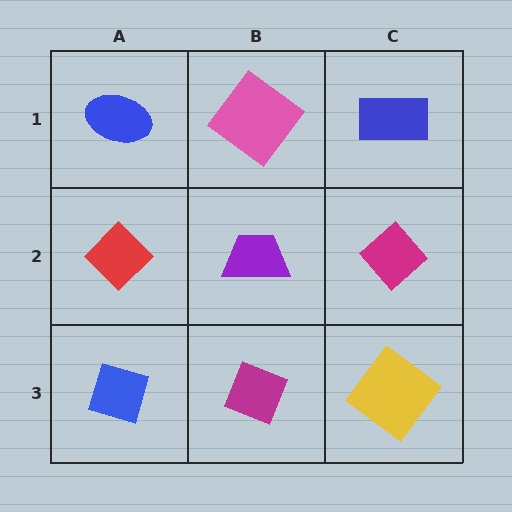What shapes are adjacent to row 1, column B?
A purple trapezoid (row 2, column B), a blue ellipse (row 1, column A), a blue rectangle (row 1, column C).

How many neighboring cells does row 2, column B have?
4.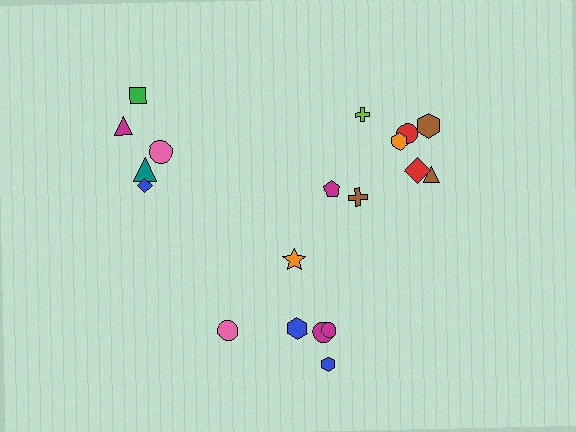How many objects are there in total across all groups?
There are 19 objects.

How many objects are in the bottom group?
There are 6 objects.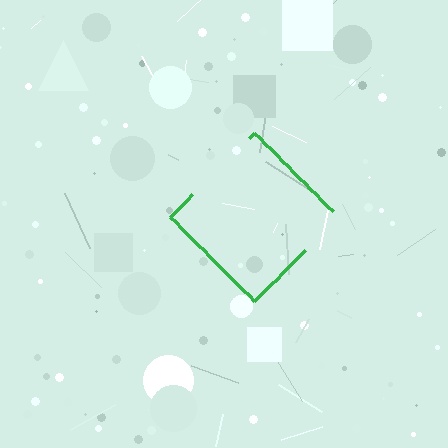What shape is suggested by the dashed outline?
The dashed outline suggests a diamond.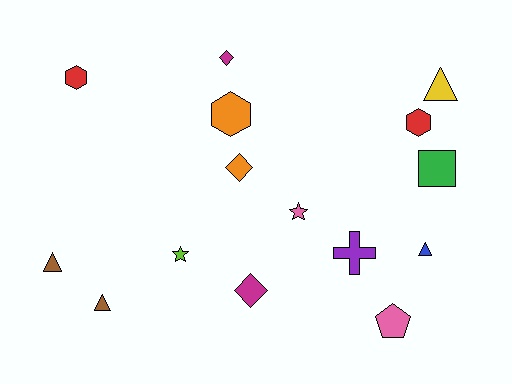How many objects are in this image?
There are 15 objects.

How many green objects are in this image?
There is 1 green object.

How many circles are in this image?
There are no circles.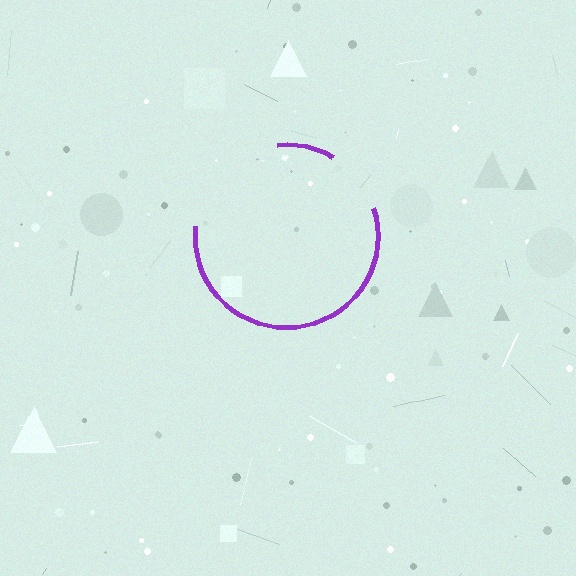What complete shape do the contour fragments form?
The contour fragments form a circle.